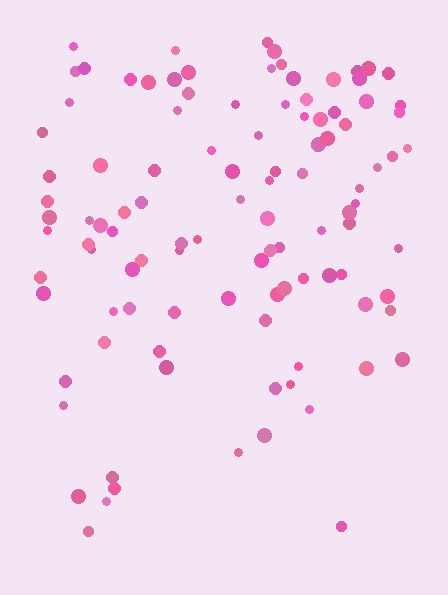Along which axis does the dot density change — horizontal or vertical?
Vertical.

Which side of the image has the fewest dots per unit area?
The bottom.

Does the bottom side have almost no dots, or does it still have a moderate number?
Still a moderate number, just noticeably fewer than the top.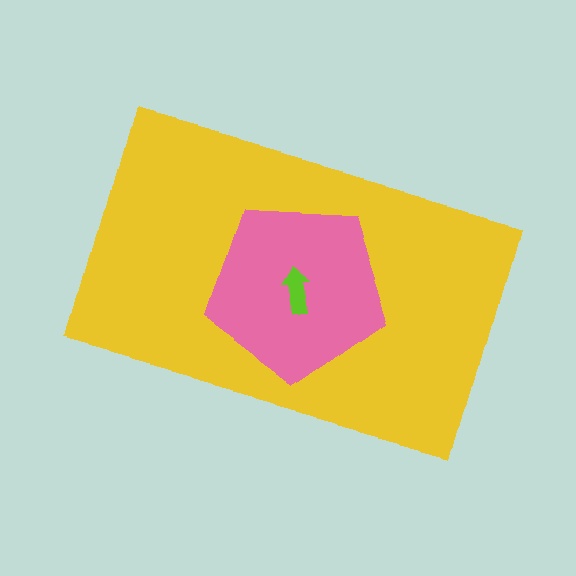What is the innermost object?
The lime arrow.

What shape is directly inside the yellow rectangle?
The pink pentagon.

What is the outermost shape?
The yellow rectangle.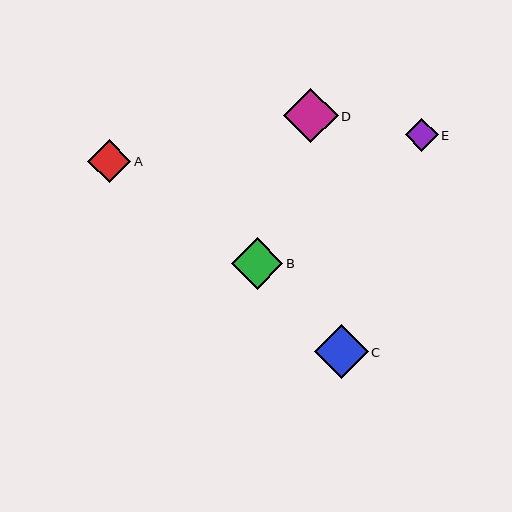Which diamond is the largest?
Diamond D is the largest with a size of approximately 54 pixels.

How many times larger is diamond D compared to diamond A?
Diamond D is approximately 1.3 times the size of diamond A.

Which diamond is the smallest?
Diamond E is the smallest with a size of approximately 32 pixels.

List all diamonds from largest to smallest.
From largest to smallest: D, C, B, A, E.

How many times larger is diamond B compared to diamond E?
Diamond B is approximately 1.6 times the size of diamond E.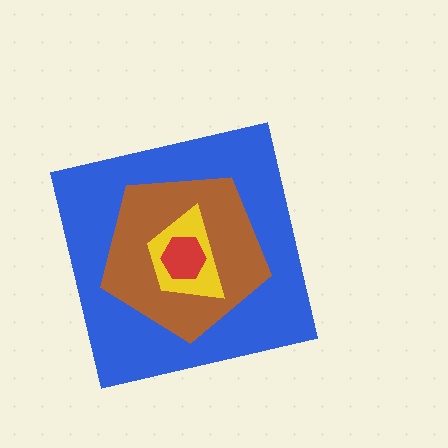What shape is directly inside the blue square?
The brown pentagon.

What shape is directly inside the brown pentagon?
The yellow trapezoid.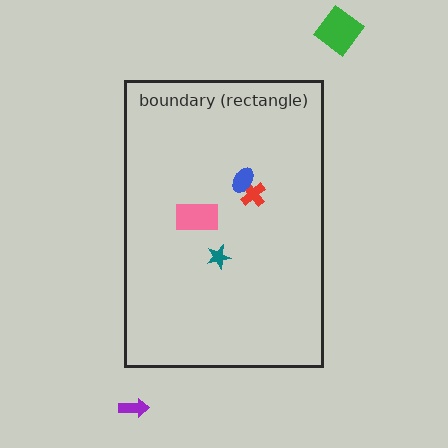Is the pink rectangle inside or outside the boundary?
Inside.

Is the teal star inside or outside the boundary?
Inside.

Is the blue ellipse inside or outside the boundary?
Inside.